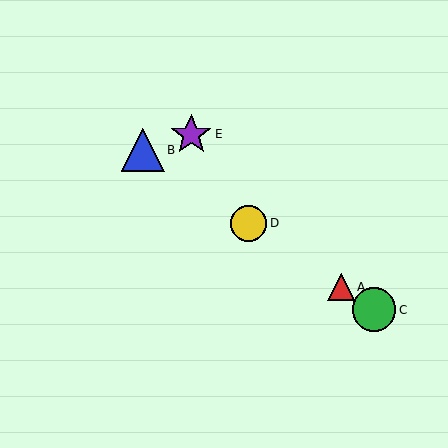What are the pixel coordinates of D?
Object D is at (249, 223).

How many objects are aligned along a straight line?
4 objects (A, B, C, D) are aligned along a straight line.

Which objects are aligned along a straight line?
Objects A, B, C, D are aligned along a straight line.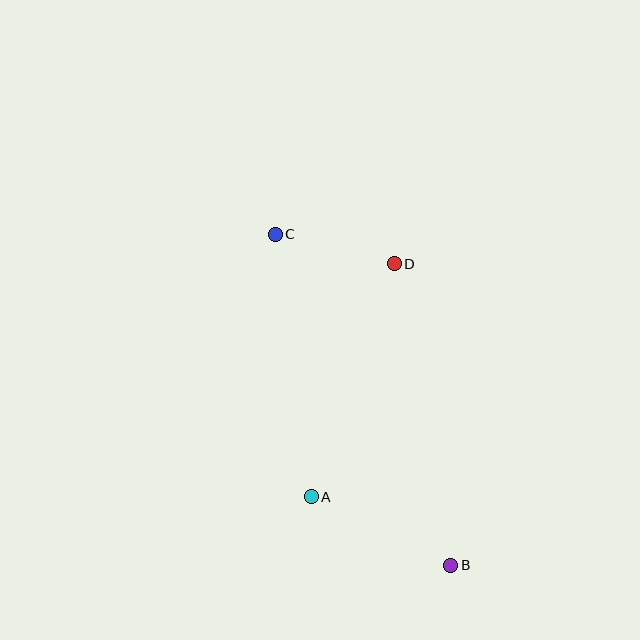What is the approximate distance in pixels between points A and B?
The distance between A and B is approximately 156 pixels.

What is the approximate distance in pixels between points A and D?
The distance between A and D is approximately 247 pixels.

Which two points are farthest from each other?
Points B and C are farthest from each other.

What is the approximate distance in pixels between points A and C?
The distance between A and C is approximately 265 pixels.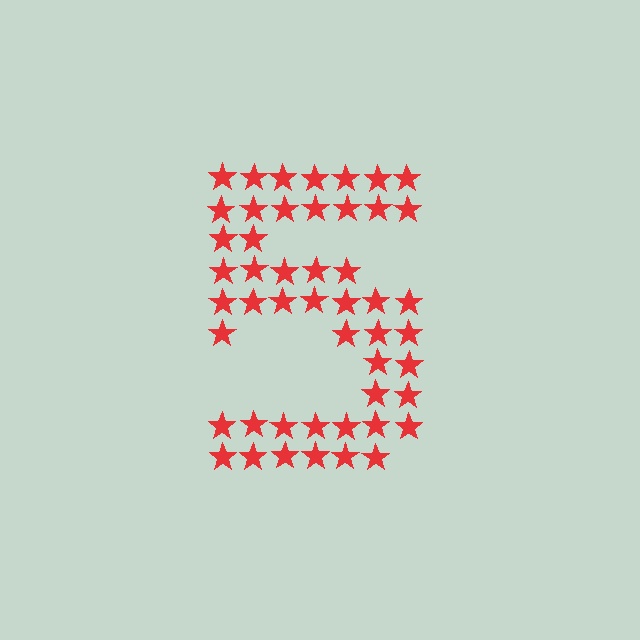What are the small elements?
The small elements are stars.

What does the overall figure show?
The overall figure shows the digit 5.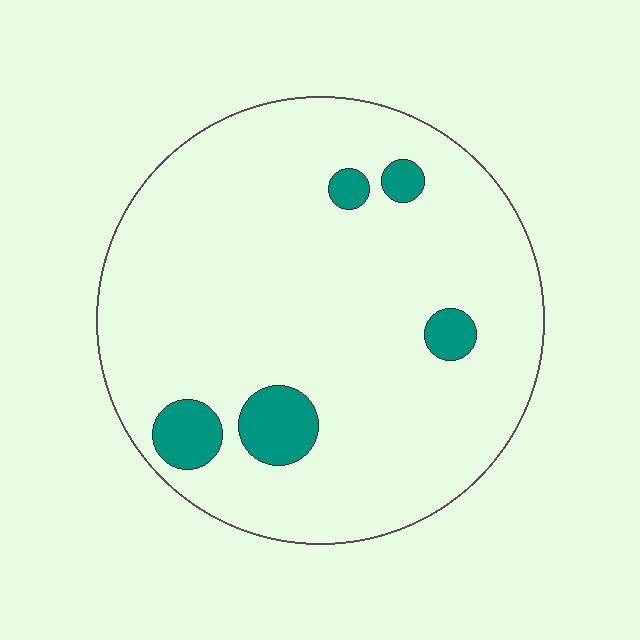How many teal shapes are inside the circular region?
5.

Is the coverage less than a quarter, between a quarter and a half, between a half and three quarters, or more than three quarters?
Less than a quarter.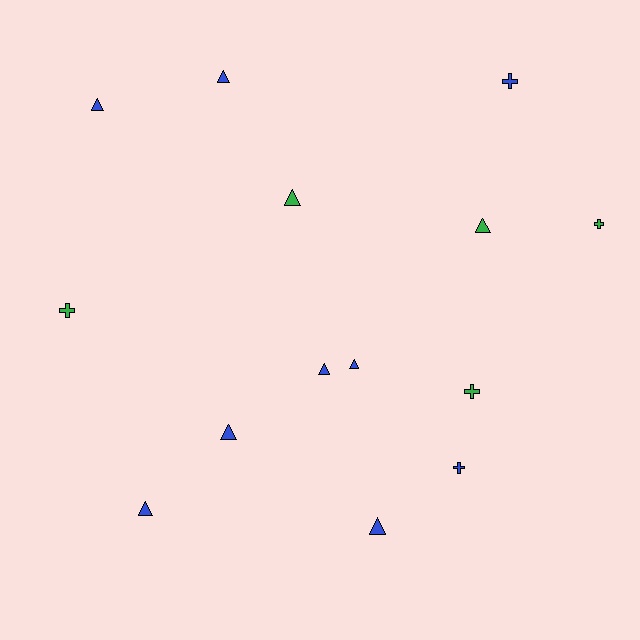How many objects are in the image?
There are 14 objects.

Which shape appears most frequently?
Triangle, with 9 objects.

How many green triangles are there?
There are 2 green triangles.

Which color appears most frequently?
Blue, with 9 objects.